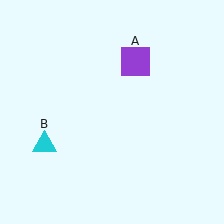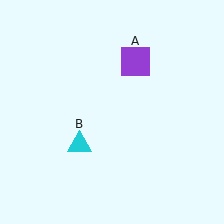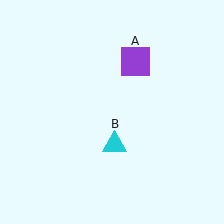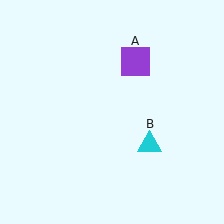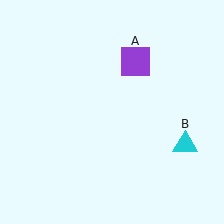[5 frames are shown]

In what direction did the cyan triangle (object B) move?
The cyan triangle (object B) moved right.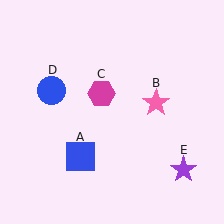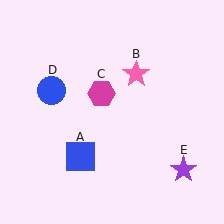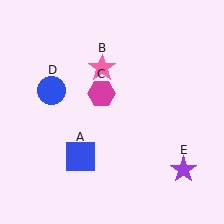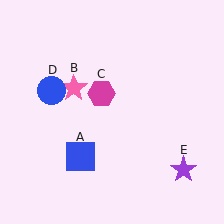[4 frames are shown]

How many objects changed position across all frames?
1 object changed position: pink star (object B).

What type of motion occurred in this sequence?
The pink star (object B) rotated counterclockwise around the center of the scene.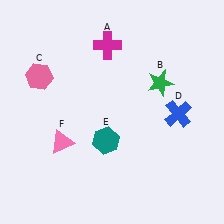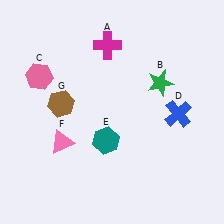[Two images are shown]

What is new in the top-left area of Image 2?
A brown hexagon (G) was added in the top-left area of Image 2.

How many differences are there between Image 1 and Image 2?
There is 1 difference between the two images.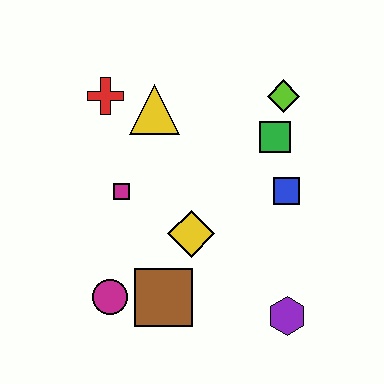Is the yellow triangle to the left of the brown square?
Yes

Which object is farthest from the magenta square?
The purple hexagon is farthest from the magenta square.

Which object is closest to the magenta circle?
The brown square is closest to the magenta circle.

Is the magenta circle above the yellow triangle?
No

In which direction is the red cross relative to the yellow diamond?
The red cross is above the yellow diamond.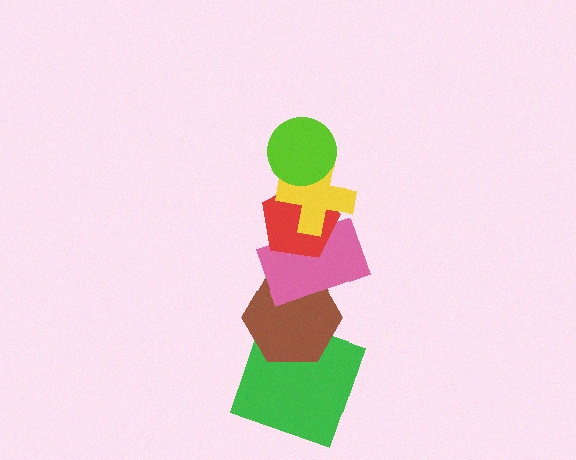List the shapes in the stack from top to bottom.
From top to bottom: the lime circle, the yellow cross, the red pentagon, the pink rectangle, the brown hexagon, the green square.